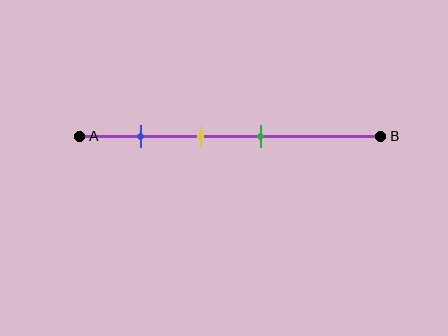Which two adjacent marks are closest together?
The yellow and green marks are the closest adjacent pair.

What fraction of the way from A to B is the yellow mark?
The yellow mark is approximately 40% (0.4) of the way from A to B.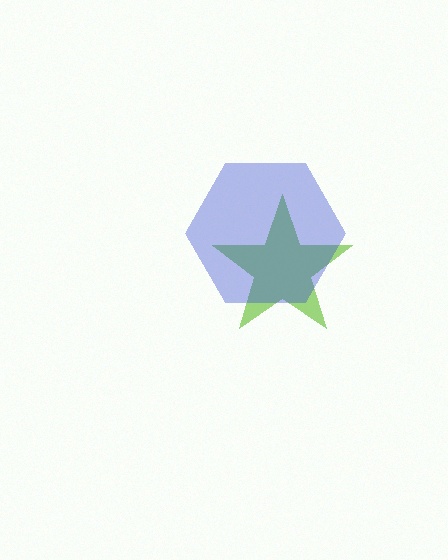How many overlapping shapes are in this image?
There are 2 overlapping shapes in the image.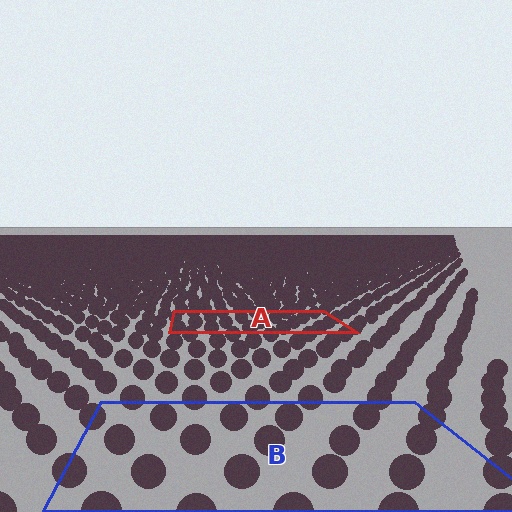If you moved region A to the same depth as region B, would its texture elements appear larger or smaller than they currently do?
They would appear larger. At a closer depth, the same texture elements are projected at a bigger on-screen size.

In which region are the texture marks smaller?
The texture marks are smaller in region A, because it is farther away.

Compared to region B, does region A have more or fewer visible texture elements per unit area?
Region A has more texture elements per unit area — they are packed more densely because it is farther away.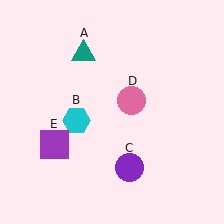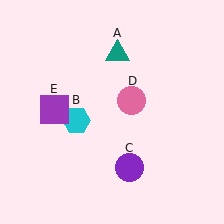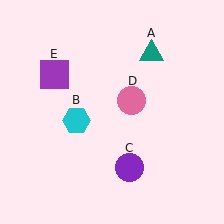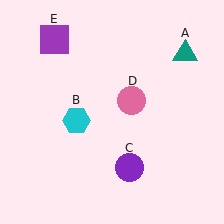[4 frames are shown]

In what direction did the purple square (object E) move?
The purple square (object E) moved up.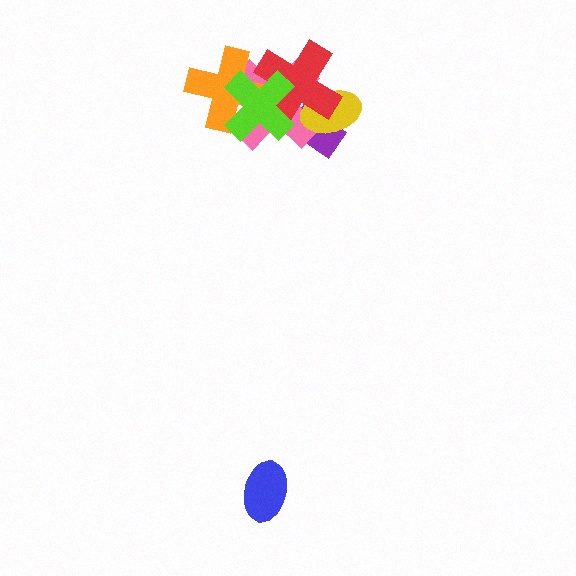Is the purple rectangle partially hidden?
Yes, it is partially covered by another shape.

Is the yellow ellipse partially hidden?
Yes, it is partially covered by another shape.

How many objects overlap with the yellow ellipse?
3 objects overlap with the yellow ellipse.